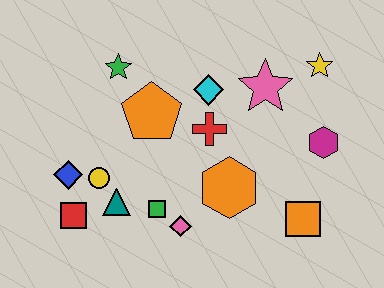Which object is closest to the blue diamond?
The yellow circle is closest to the blue diamond.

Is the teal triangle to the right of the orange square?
No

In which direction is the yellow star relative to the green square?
The yellow star is to the right of the green square.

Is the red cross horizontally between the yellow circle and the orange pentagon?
No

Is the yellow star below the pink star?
No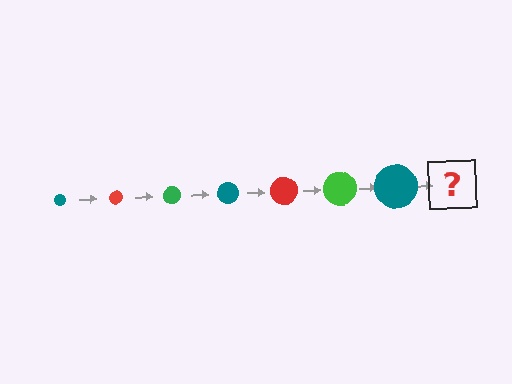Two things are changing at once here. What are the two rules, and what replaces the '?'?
The two rules are that the circle grows larger each step and the color cycles through teal, red, and green. The '?' should be a red circle, larger than the previous one.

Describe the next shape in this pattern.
It should be a red circle, larger than the previous one.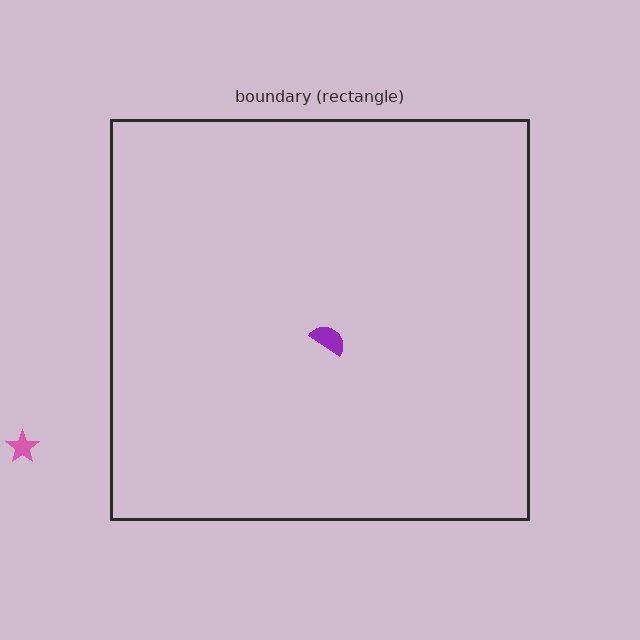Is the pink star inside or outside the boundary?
Outside.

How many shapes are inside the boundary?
1 inside, 1 outside.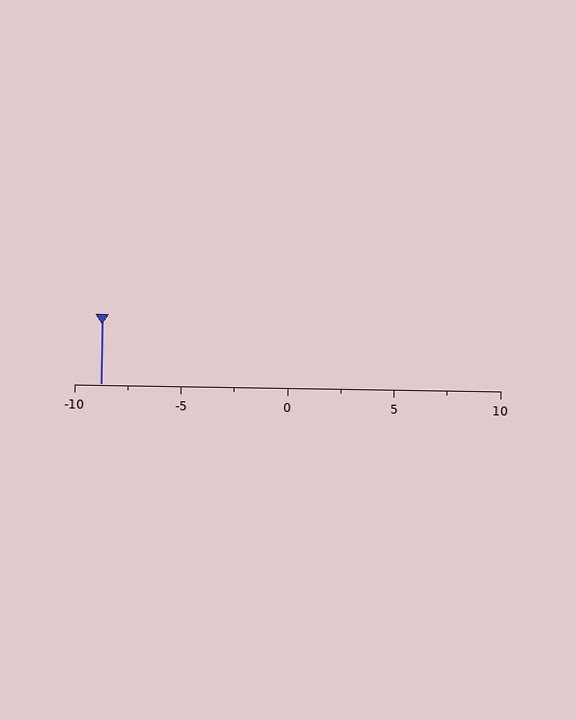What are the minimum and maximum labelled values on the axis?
The axis runs from -10 to 10.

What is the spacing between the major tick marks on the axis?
The major ticks are spaced 5 apart.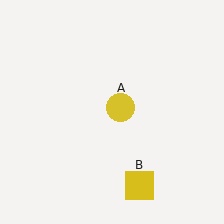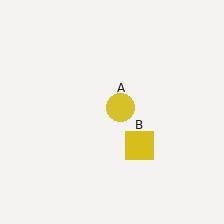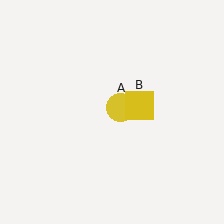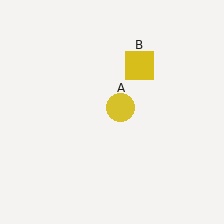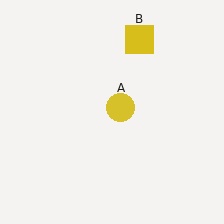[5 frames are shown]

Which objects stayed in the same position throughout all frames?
Yellow circle (object A) remained stationary.